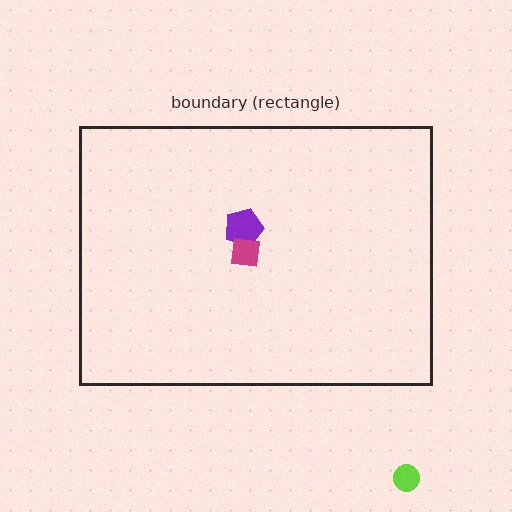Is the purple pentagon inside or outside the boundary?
Inside.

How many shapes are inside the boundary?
2 inside, 1 outside.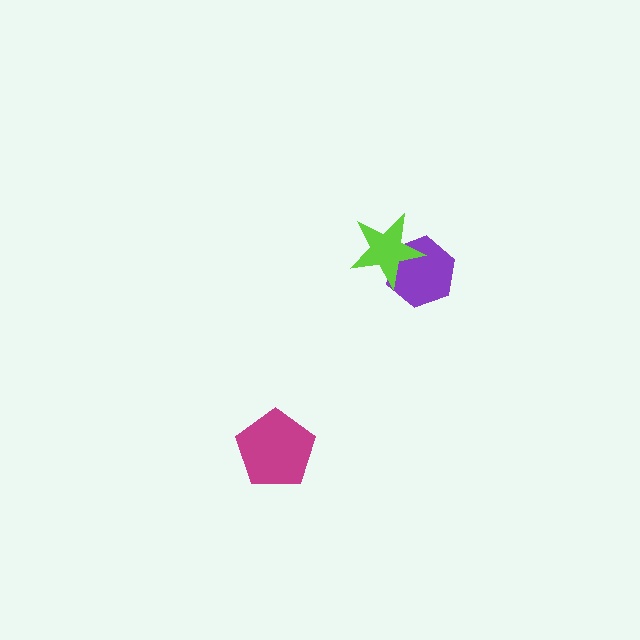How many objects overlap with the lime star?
1 object overlaps with the lime star.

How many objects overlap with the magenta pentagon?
0 objects overlap with the magenta pentagon.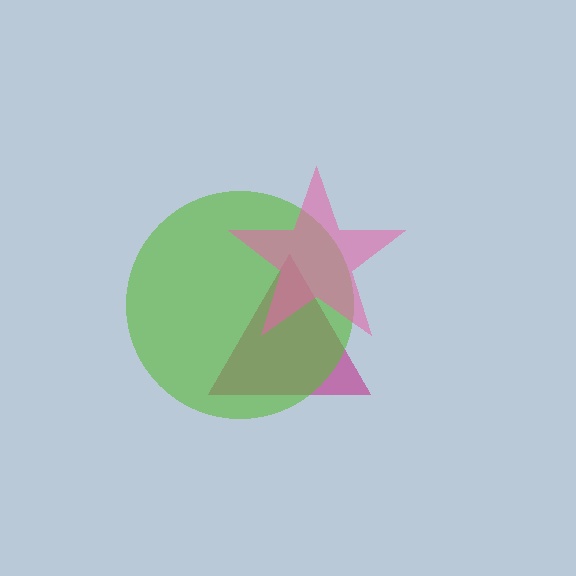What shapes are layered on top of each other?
The layered shapes are: a magenta triangle, a lime circle, a pink star.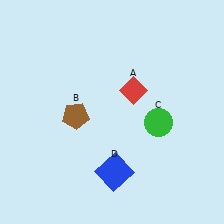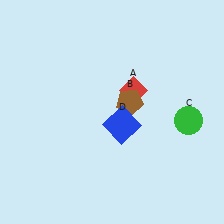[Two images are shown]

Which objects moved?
The objects that moved are: the brown pentagon (B), the green circle (C), the blue square (D).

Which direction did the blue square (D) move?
The blue square (D) moved up.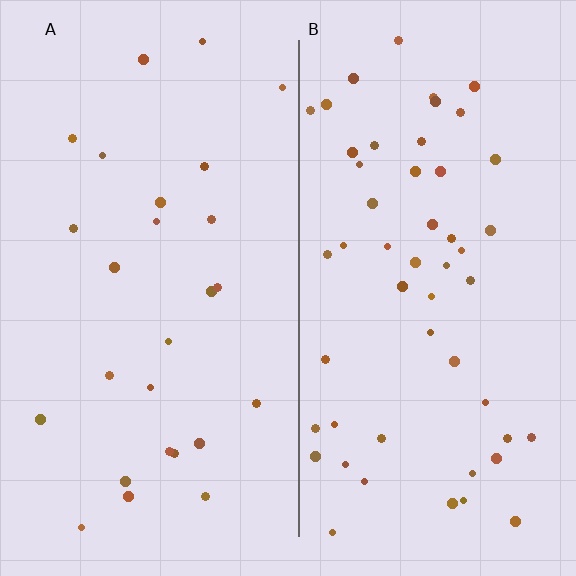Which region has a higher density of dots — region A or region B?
B (the right).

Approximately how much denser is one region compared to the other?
Approximately 2.0× — region B over region A.